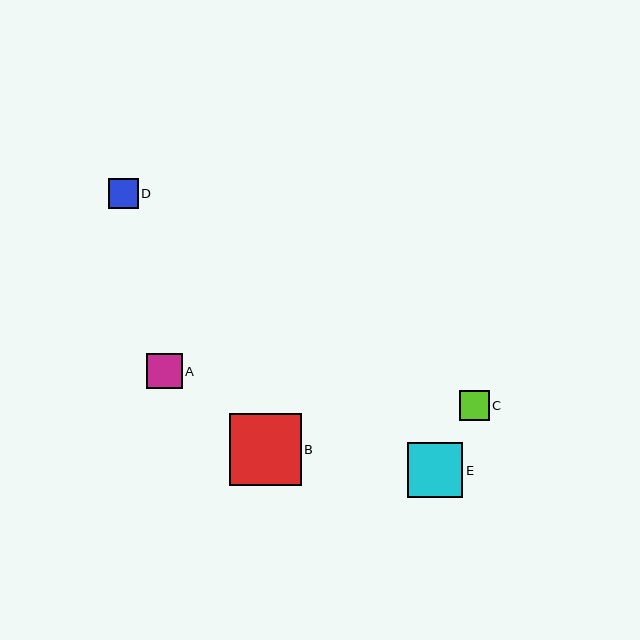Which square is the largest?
Square B is the largest with a size of approximately 72 pixels.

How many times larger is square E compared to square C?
Square E is approximately 1.9 times the size of square C.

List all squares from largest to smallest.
From largest to smallest: B, E, A, D, C.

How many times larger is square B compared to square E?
Square B is approximately 1.3 times the size of square E.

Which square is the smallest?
Square C is the smallest with a size of approximately 29 pixels.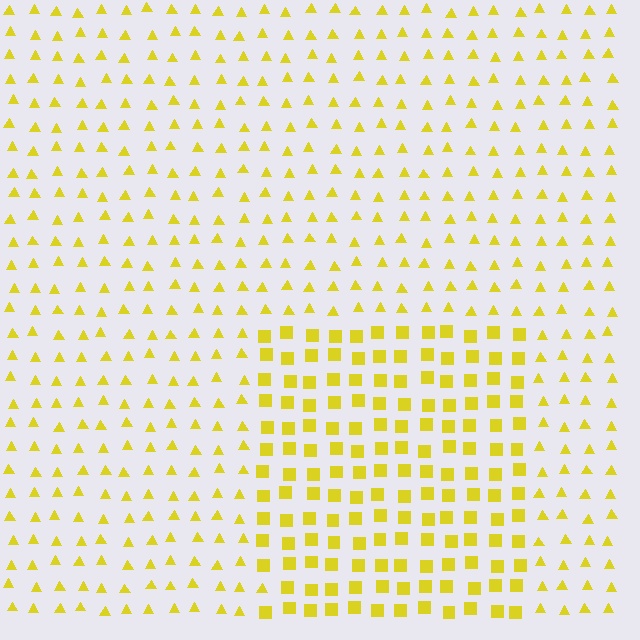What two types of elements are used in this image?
The image uses squares inside the rectangle region and triangles outside it.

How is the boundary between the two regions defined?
The boundary is defined by a change in element shape: squares inside vs. triangles outside. All elements share the same color and spacing.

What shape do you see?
I see a rectangle.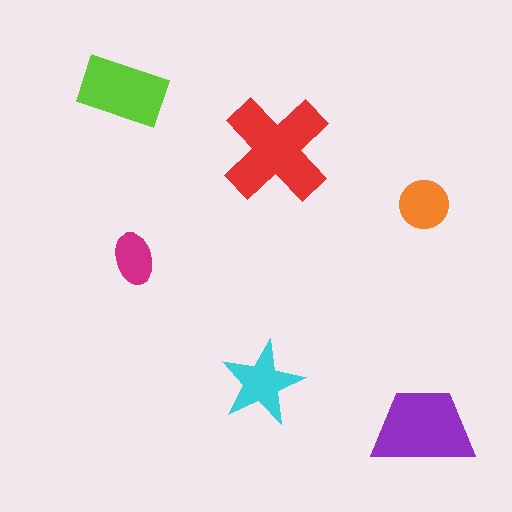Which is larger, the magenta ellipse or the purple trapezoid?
The purple trapezoid.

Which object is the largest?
The red cross.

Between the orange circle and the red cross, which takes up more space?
The red cross.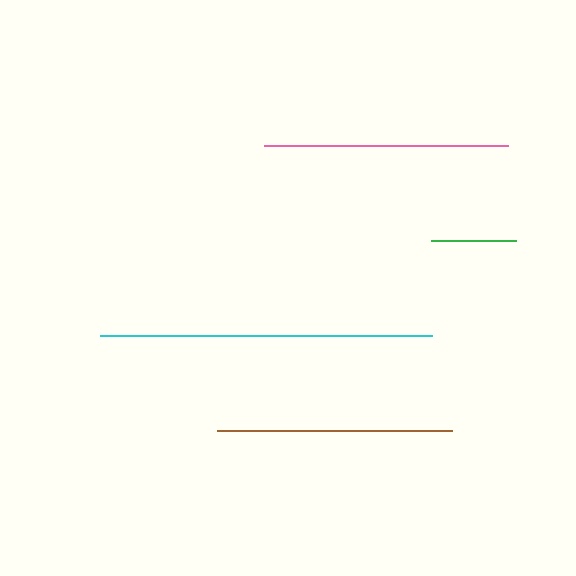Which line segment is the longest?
The cyan line is the longest at approximately 332 pixels.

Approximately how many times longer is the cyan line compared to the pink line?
The cyan line is approximately 1.4 times the length of the pink line.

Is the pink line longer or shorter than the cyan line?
The cyan line is longer than the pink line.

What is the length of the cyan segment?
The cyan segment is approximately 332 pixels long.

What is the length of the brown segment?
The brown segment is approximately 235 pixels long.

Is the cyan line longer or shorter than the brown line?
The cyan line is longer than the brown line.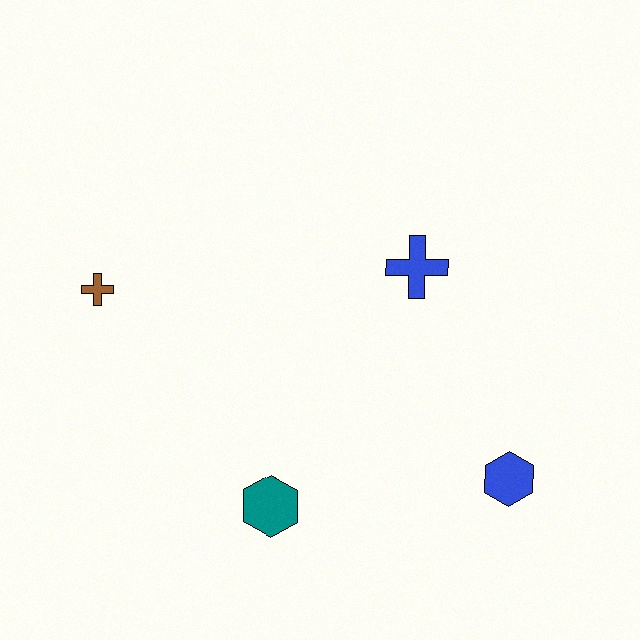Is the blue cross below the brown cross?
No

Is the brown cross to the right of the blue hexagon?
No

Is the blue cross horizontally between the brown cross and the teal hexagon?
No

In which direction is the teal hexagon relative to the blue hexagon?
The teal hexagon is to the left of the blue hexagon.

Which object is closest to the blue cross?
The blue hexagon is closest to the blue cross.